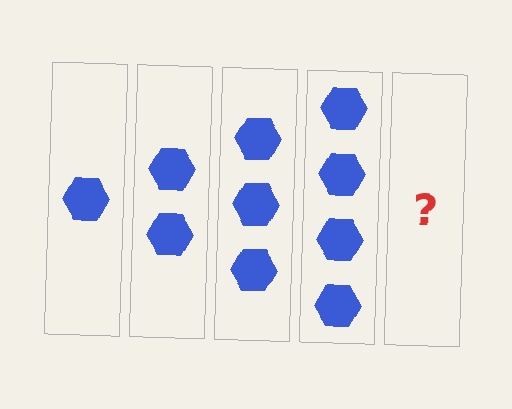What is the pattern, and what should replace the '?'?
The pattern is that each step adds one more hexagon. The '?' should be 5 hexagons.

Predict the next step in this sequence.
The next step is 5 hexagons.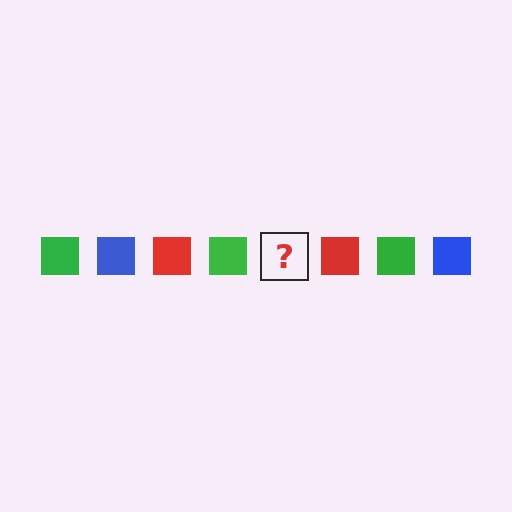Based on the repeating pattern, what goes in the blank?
The blank should be a blue square.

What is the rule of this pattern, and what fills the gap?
The rule is that the pattern cycles through green, blue, red squares. The gap should be filled with a blue square.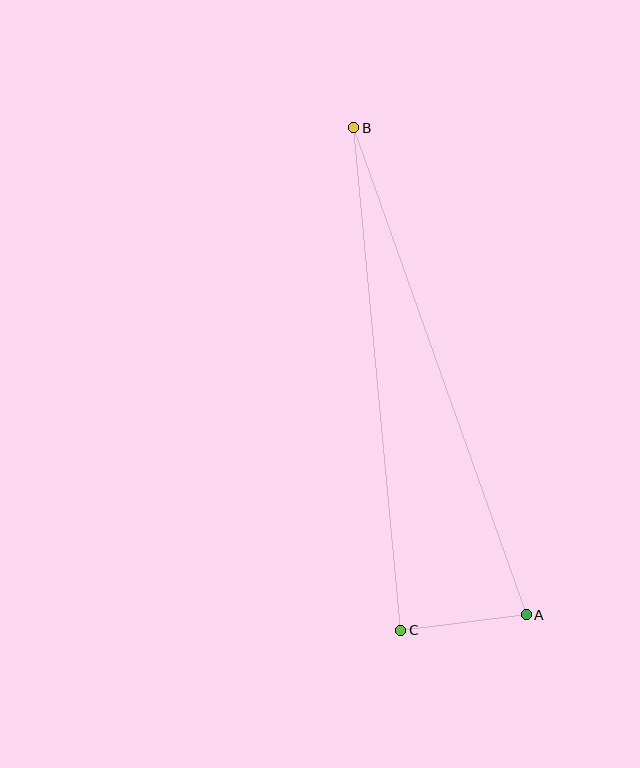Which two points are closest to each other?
Points A and C are closest to each other.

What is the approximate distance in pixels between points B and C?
The distance between B and C is approximately 505 pixels.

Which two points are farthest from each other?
Points A and B are farthest from each other.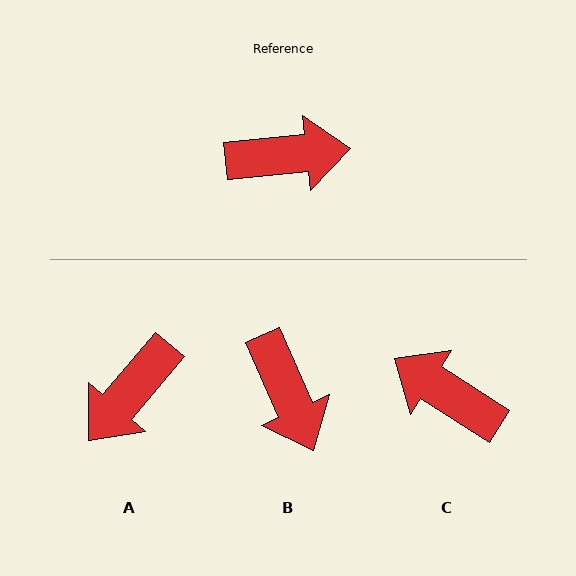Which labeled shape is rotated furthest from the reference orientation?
C, about 141 degrees away.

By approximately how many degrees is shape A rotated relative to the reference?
Approximately 136 degrees clockwise.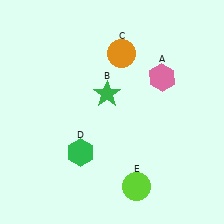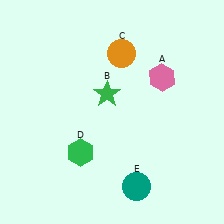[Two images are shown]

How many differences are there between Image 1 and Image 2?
There is 1 difference between the two images.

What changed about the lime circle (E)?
In Image 1, E is lime. In Image 2, it changed to teal.